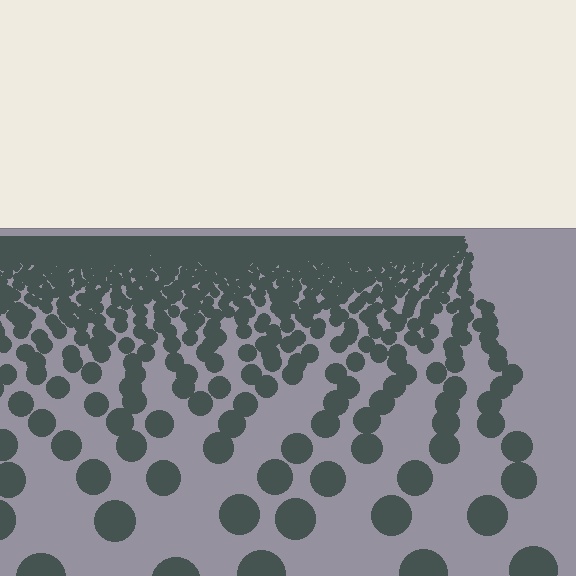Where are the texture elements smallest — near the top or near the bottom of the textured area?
Near the top.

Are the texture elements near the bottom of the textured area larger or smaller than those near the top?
Larger. Near the bottom, elements are closer to the viewer and appear at a bigger on-screen size.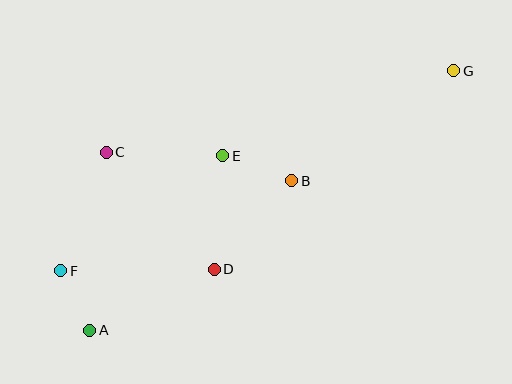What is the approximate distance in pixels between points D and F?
The distance between D and F is approximately 154 pixels.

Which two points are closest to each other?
Points A and F are closest to each other.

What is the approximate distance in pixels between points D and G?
The distance between D and G is approximately 311 pixels.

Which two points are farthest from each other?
Points A and G are farthest from each other.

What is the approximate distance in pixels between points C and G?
The distance between C and G is approximately 357 pixels.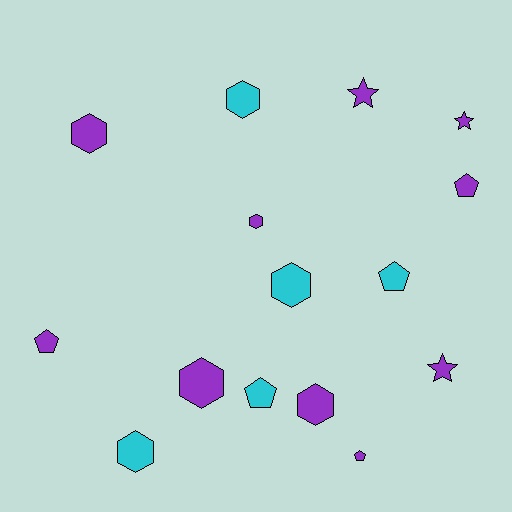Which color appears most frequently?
Purple, with 10 objects.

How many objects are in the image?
There are 15 objects.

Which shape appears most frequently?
Hexagon, with 7 objects.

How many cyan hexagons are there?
There are 3 cyan hexagons.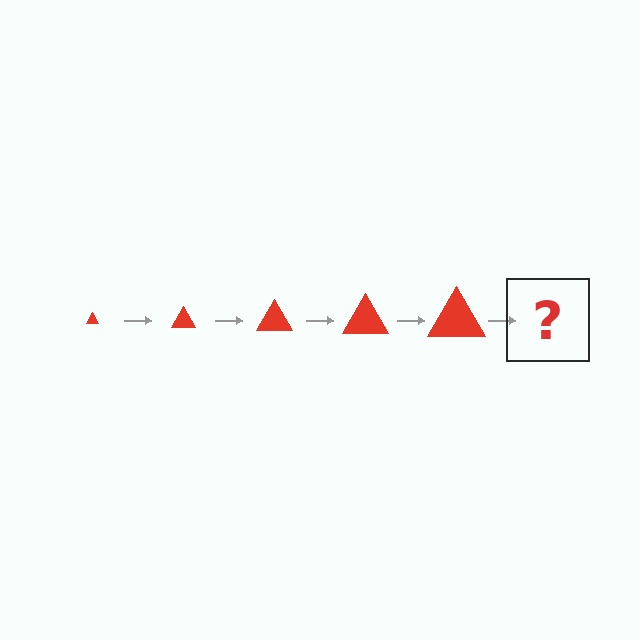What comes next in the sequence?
The next element should be a red triangle, larger than the previous one.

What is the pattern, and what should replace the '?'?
The pattern is that the triangle gets progressively larger each step. The '?' should be a red triangle, larger than the previous one.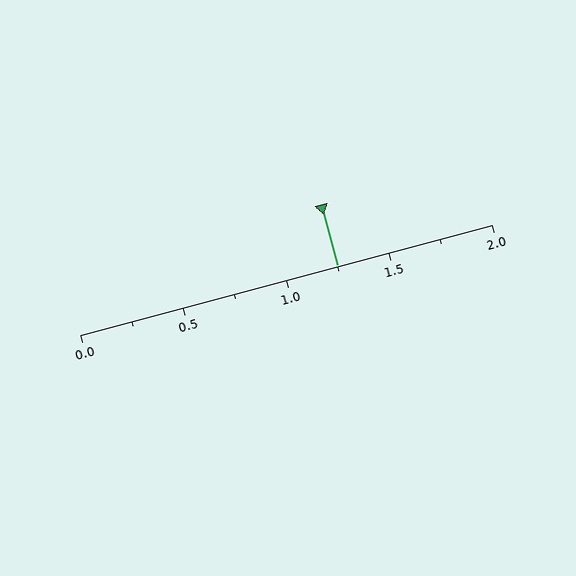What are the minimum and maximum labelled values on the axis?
The axis runs from 0.0 to 2.0.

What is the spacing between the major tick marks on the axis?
The major ticks are spaced 0.5 apart.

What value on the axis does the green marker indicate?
The marker indicates approximately 1.25.